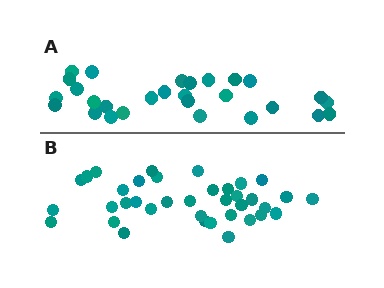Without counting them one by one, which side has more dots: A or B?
Region B (the bottom region) has more dots.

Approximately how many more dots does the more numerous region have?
Region B has roughly 8 or so more dots than region A.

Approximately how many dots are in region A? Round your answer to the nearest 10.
About 30 dots. (The exact count is 28, which rounds to 30.)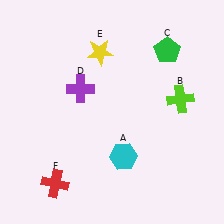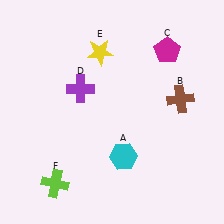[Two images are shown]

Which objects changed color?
B changed from lime to brown. C changed from green to magenta. F changed from red to lime.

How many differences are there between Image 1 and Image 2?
There are 3 differences between the two images.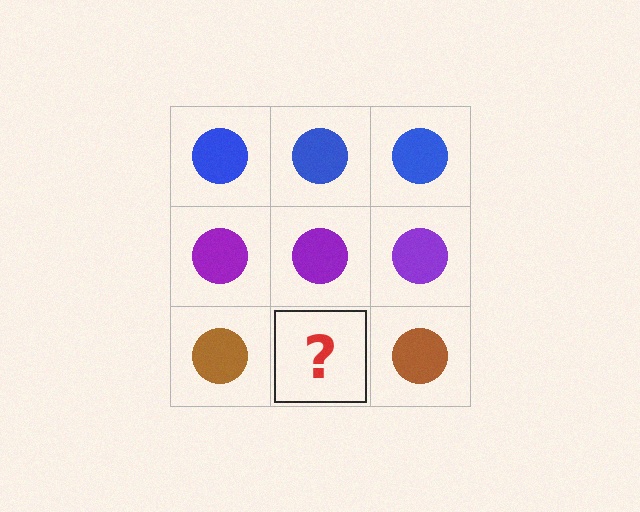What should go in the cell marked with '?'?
The missing cell should contain a brown circle.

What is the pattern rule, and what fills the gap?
The rule is that each row has a consistent color. The gap should be filled with a brown circle.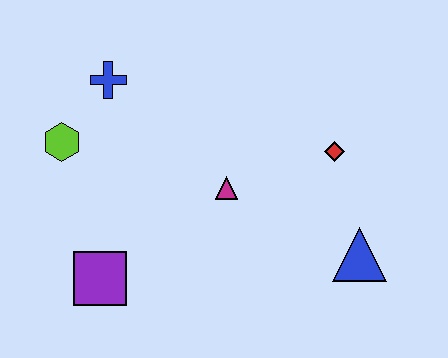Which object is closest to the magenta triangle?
The red diamond is closest to the magenta triangle.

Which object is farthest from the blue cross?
The blue triangle is farthest from the blue cross.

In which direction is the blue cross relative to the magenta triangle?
The blue cross is to the left of the magenta triangle.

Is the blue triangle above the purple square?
Yes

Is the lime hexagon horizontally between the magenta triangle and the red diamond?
No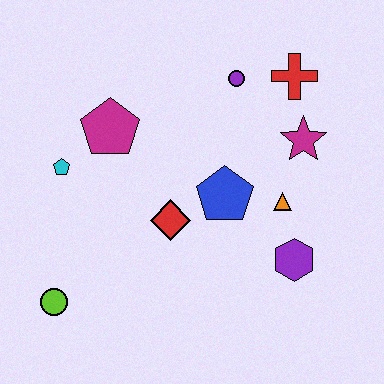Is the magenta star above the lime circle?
Yes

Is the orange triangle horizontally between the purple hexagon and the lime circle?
Yes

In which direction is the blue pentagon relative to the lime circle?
The blue pentagon is to the right of the lime circle.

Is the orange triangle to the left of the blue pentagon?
No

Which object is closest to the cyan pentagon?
The magenta pentagon is closest to the cyan pentagon.